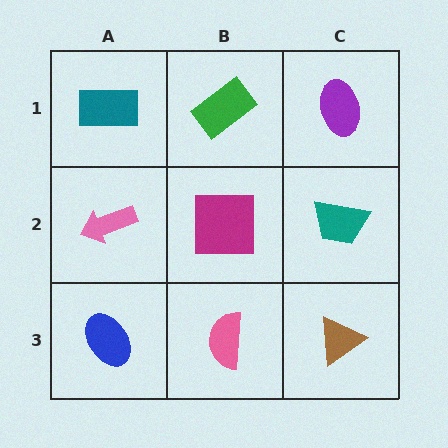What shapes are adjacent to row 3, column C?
A teal trapezoid (row 2, column C), a pink semicircle (row 3, column B).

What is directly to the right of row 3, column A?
A pink semicircle.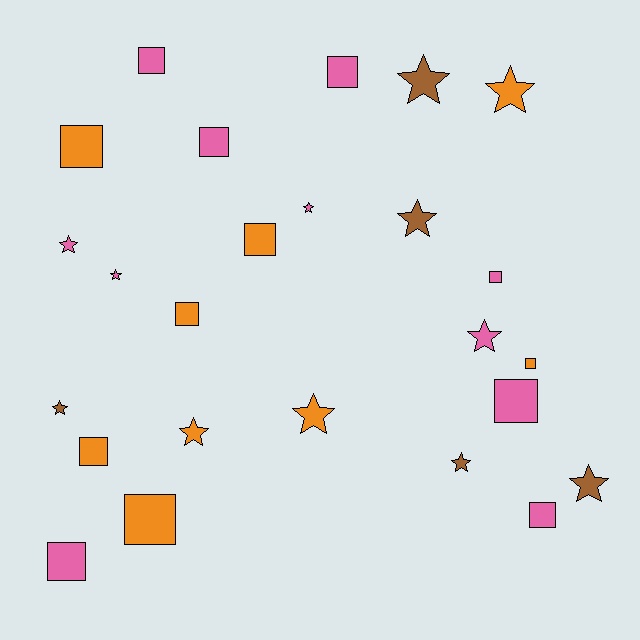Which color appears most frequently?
Pink, with 11 objects.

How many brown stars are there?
There are 5 brown stars.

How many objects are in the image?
There are 25 objects.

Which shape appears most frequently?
Square, with 13 objects.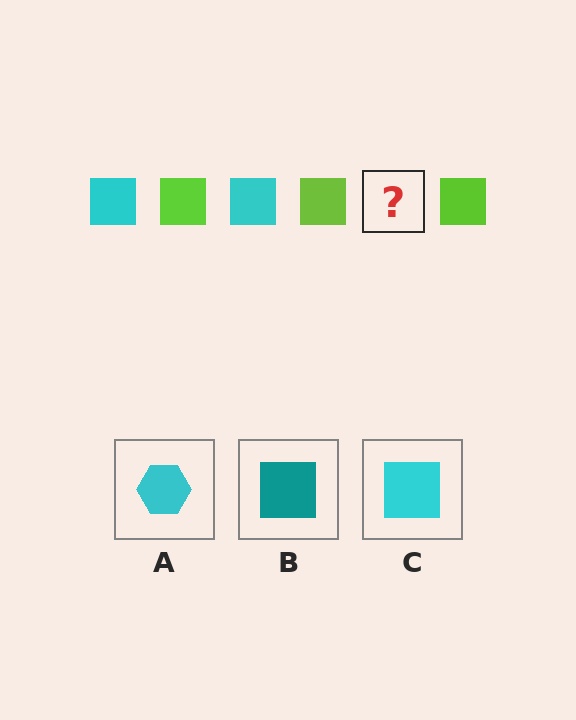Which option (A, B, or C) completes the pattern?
C.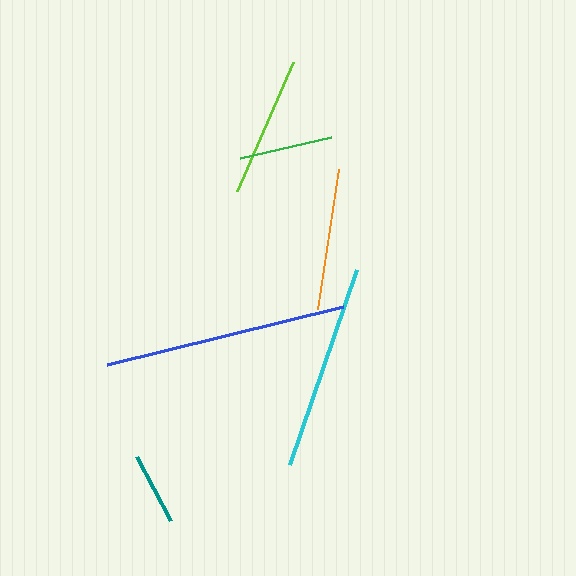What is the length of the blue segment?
The blue segment is approximately 243 pixels long.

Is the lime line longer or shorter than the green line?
The lime line is longer than the green line.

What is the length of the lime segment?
The lime segment is approximately 141 pixels long.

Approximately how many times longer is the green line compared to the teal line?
The green line is approximately 1.3 times the length of the teal line.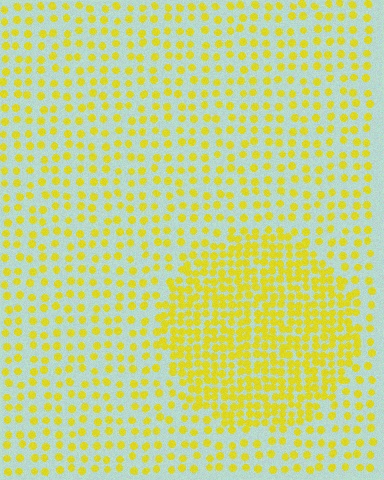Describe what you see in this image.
The image contains small yellow elements arranged at two different densities. A circle-shaped region is visible where the elements are more densely packed than the surrounding area.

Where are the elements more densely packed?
The elements are more densely packed inside the circle boundary.